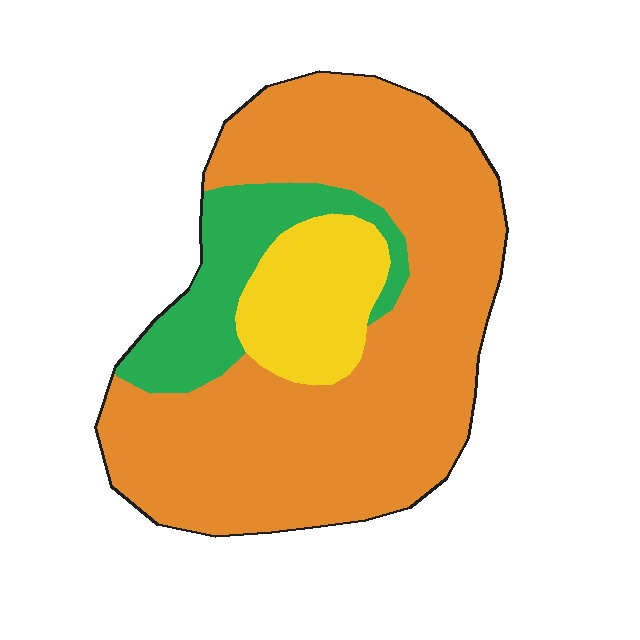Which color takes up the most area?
Orange, at roughly 70%.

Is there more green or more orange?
Orange.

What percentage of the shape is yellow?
Yellow takes up about one eighth (1/8) of the shape.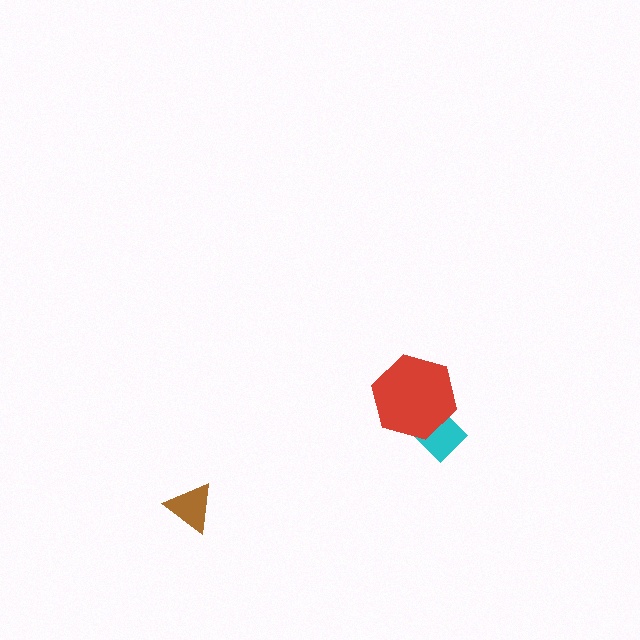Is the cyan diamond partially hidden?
Yes, it is partially covered by another shape.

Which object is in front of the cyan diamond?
The red hexagon is in front of the cyan diamond.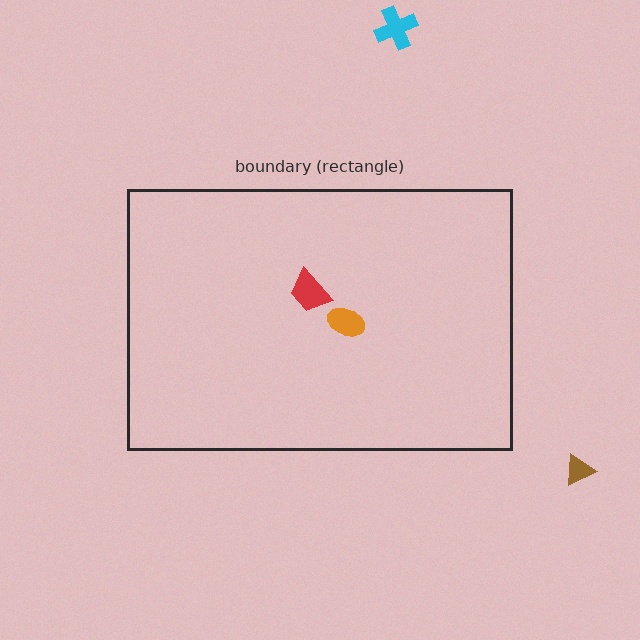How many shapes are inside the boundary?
2 inside, 2 outside.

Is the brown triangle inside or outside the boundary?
Outside.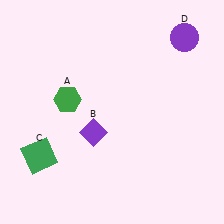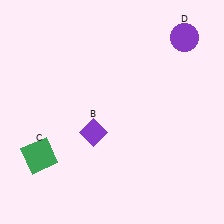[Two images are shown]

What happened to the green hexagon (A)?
The green hexagon (A) was removed in Image 2. It was in the top-left area of Image 1.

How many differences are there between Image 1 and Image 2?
There is 1 difference between the two images.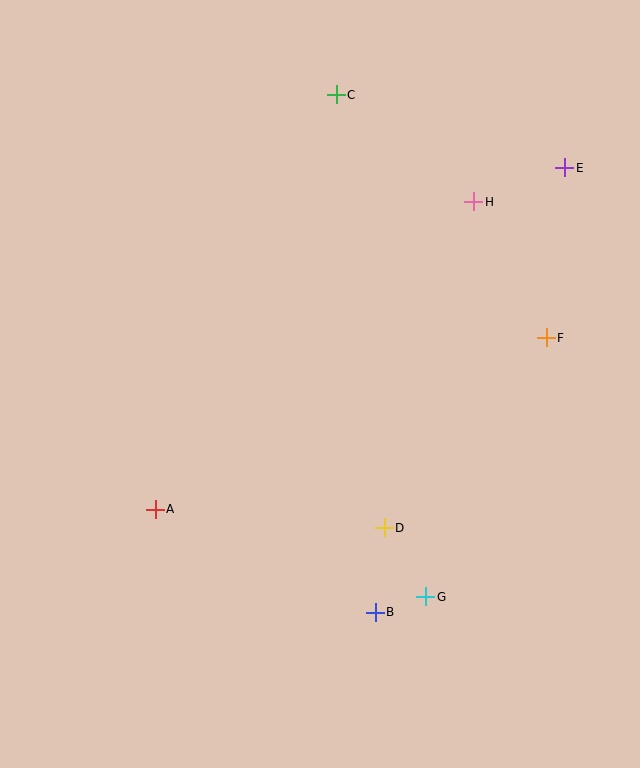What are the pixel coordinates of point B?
Point B is at (375, 612).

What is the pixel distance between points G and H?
The distance between G and H is 398 pixels.